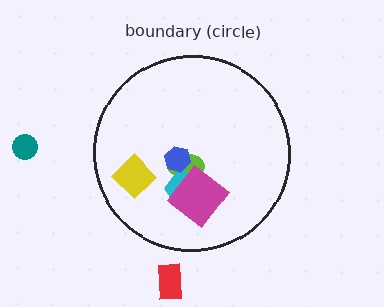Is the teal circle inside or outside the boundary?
Outside.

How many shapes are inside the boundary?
5 inside, 2 outside.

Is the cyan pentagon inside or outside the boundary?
Inside.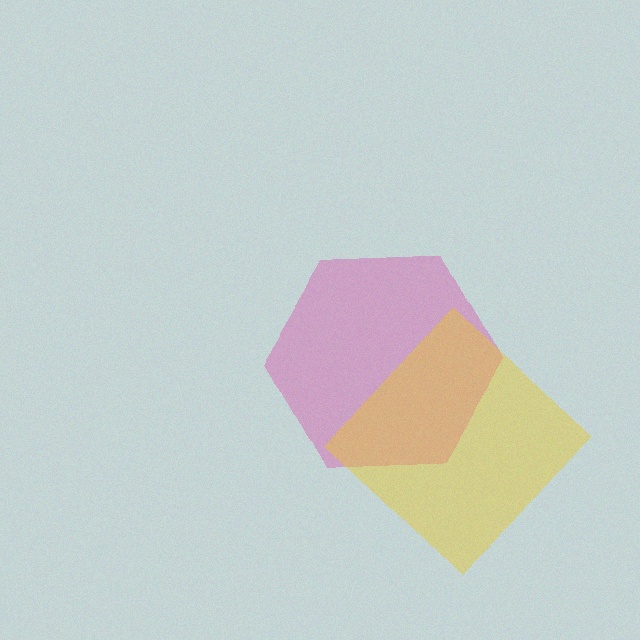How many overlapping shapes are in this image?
There are 2 overlapping shapes in the image.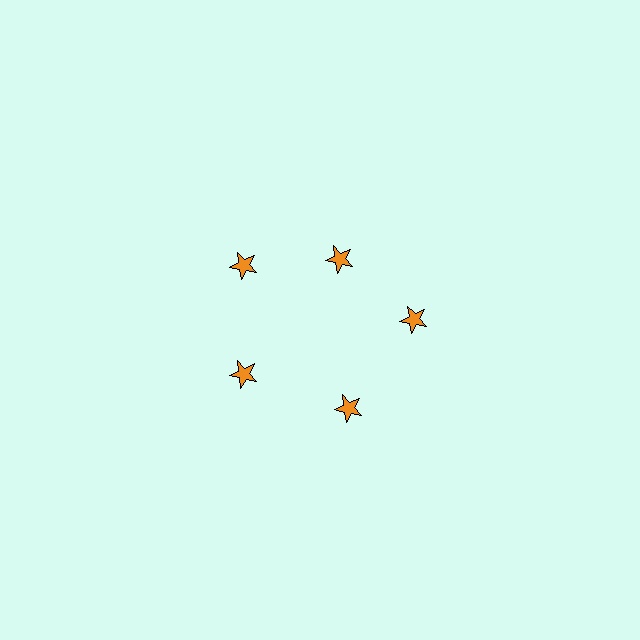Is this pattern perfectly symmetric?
No. The 5 orange stars are arranged in a ring, but one element near the 1 o'clock position is pulled inward toward the center, breaking the 5-fold rotational symmetry.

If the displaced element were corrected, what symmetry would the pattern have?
It would have 5-fold rotational symmetry — the pattern would map onto itself every 72 degrees.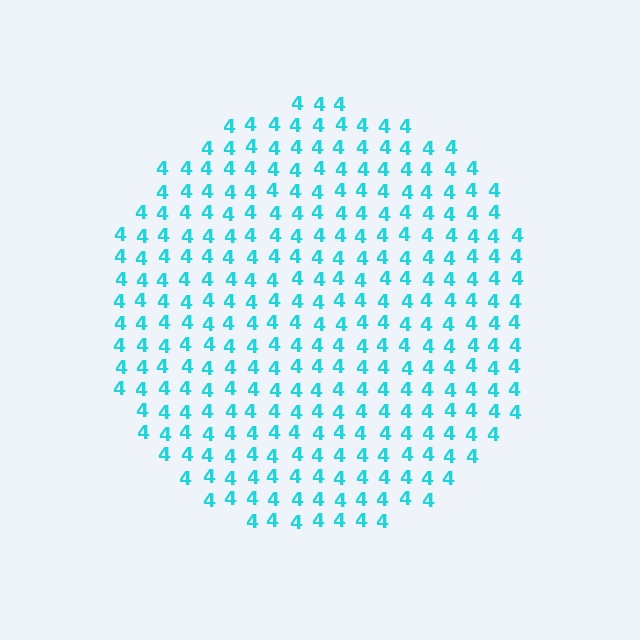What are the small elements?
The small elements are digit 4's.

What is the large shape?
The large shape is a circle.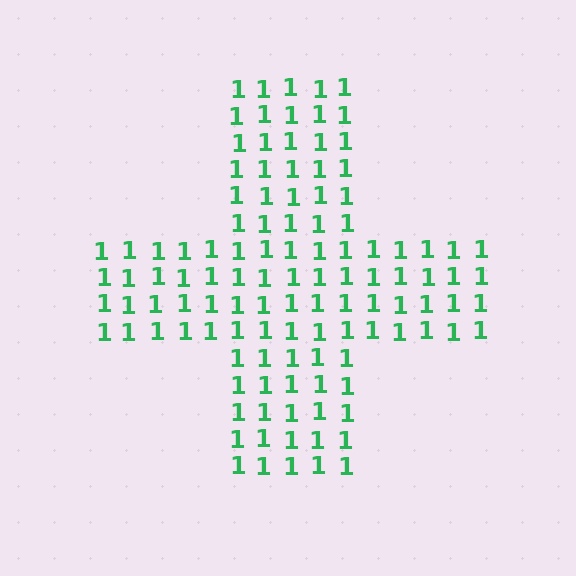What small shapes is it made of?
It is made of small digit 1's.